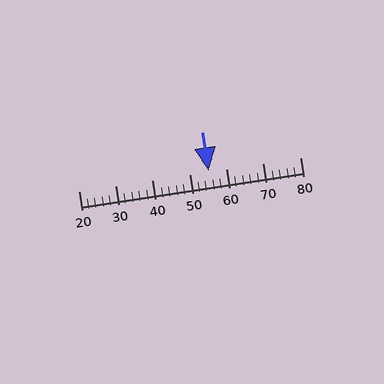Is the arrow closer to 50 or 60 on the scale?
The arrow is closer to 60.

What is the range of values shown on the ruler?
The ruler shows values from 20 to 80.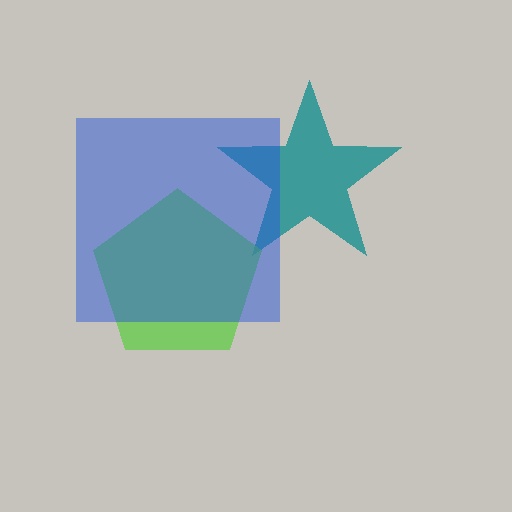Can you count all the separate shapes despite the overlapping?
Yes, there are 3 separate shapes.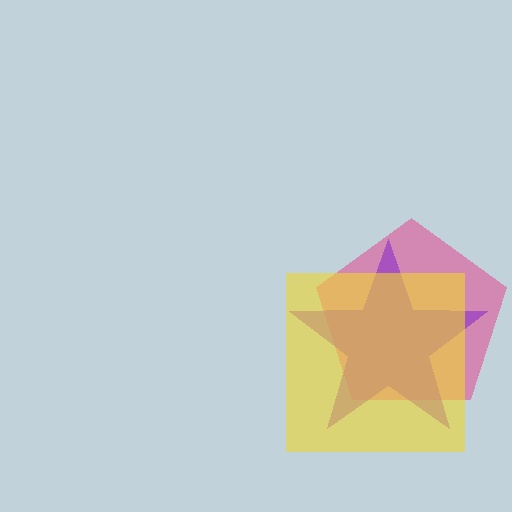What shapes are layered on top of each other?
The layered shapes are: a pink pentagon, a purple star, a yellow square.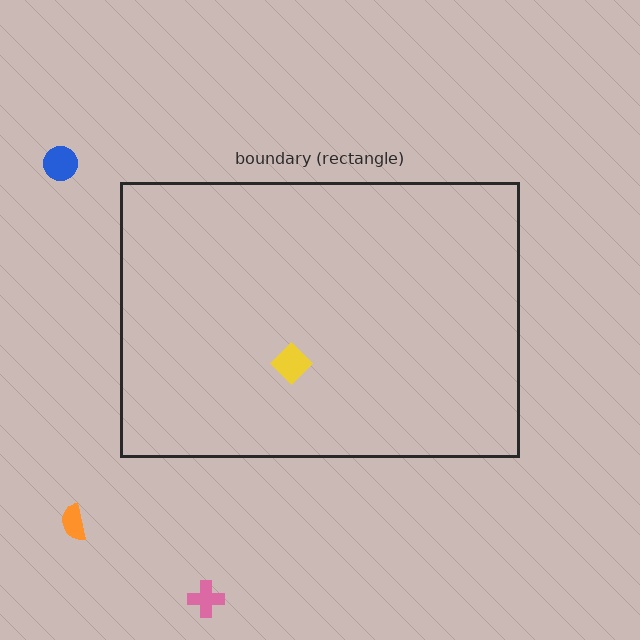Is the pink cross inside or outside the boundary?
Outside.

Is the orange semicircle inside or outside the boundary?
Outside.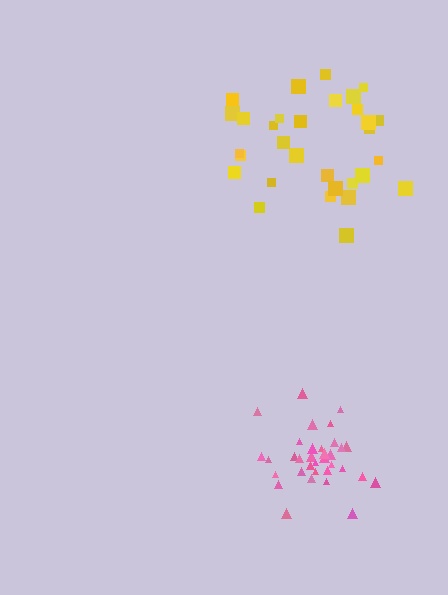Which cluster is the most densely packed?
Pink.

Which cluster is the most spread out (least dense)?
Yellow.